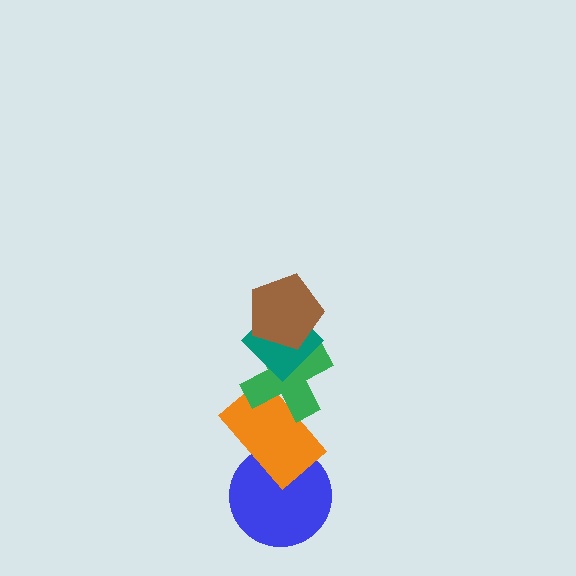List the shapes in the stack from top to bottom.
From top to bottom: the brown pentagon, the teal diamond, the green cross, the orange rectangle, the blue circle.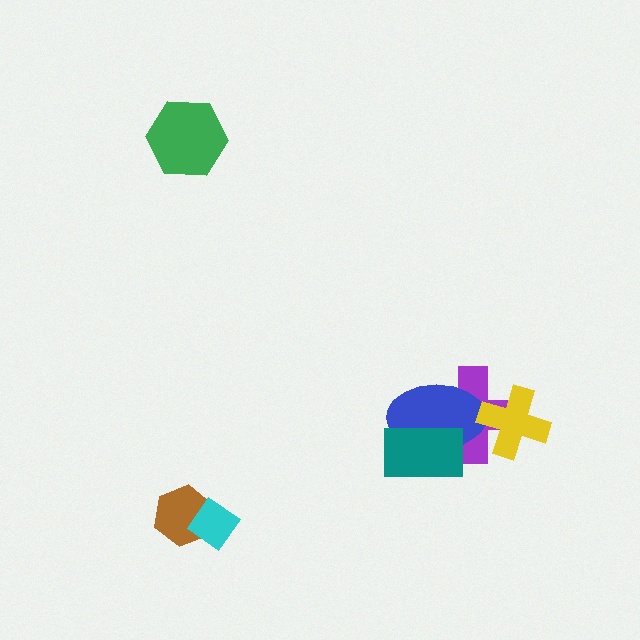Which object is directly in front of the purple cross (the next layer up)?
The blue ellipse is directly in front of the purple cross.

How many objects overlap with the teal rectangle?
2 objects overlap with the teal rectangle.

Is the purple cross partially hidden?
Yes, it is partially covered by another shape.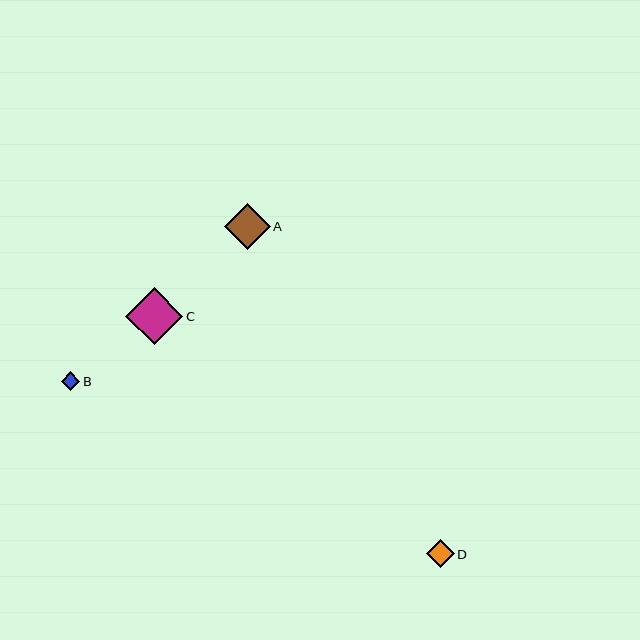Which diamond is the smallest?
Diamond B is the smallest with a size of approximately 19 pixels.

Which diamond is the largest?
Diamond C is the largest with a size of approximately 58 pixels.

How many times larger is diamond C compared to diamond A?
Diamond C is approximately 1.3 times the size of diamond A.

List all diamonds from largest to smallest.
From largest to smallest: C, A, D, B.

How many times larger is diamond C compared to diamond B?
Diamond C is approximately 3.1 times the size of diamond B.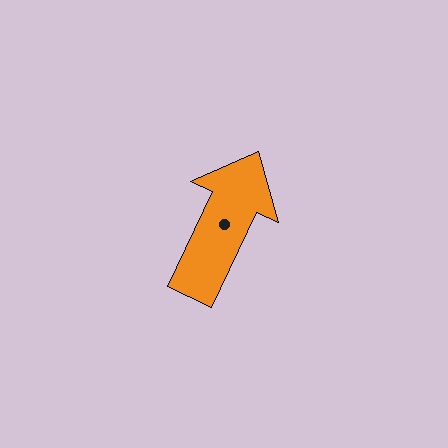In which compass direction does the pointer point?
Northeast.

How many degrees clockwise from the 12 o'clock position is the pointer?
Approximately 25 degrees.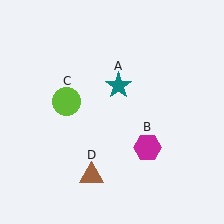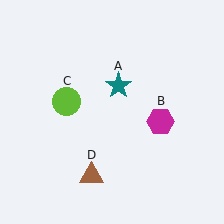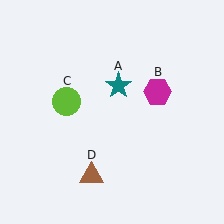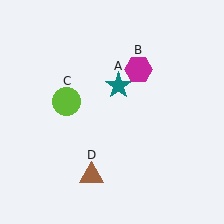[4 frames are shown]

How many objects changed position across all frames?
1 object changed position: magenta hexagon (object B).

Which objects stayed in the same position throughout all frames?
Teal star (object A) and lime circle (object C) and brown triangle (object D) remained stationary.